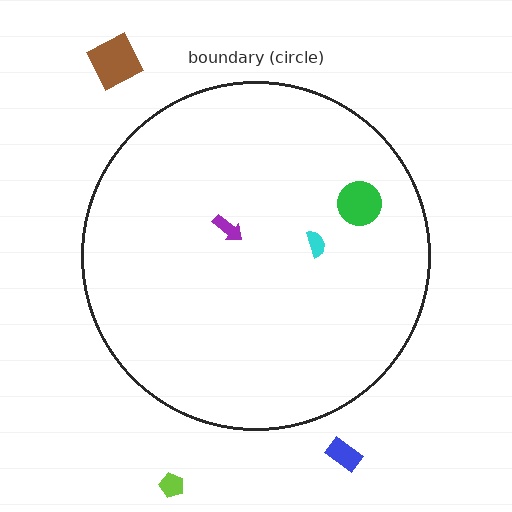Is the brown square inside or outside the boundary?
Outside.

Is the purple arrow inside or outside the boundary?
Inside.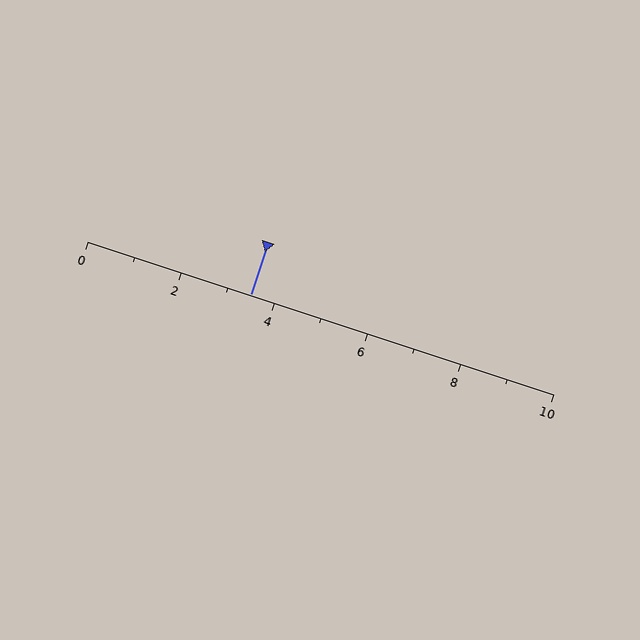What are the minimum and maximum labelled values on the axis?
The axis runs from 0 to 10.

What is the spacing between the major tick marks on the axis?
The major ticks are spaced 2 apart.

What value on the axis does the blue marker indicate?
The marker indicates approximately 3.5.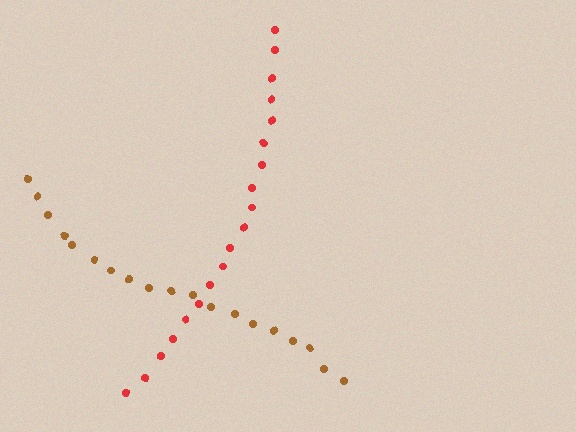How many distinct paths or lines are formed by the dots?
There are 2 distinct paths.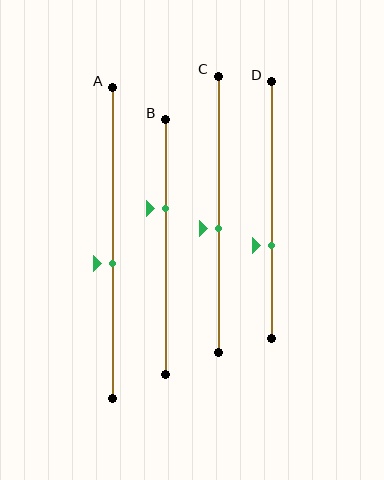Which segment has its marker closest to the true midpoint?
Segment C has its marker closest to the true midpoint.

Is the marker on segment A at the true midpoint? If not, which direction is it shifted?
No, the marker on segment A is shifted downward by about 6% of the segment length.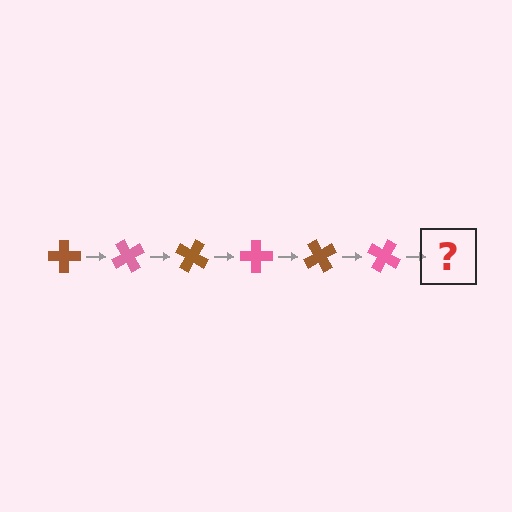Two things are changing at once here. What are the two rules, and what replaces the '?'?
The two rules are that it rotates 60 degrees each step and the color cycles through brown and pink. The '?' should be a brown cross, rotated 360 degrees from the start.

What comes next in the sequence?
The next element should be a brown cross, rotated 360 degrees from the start.